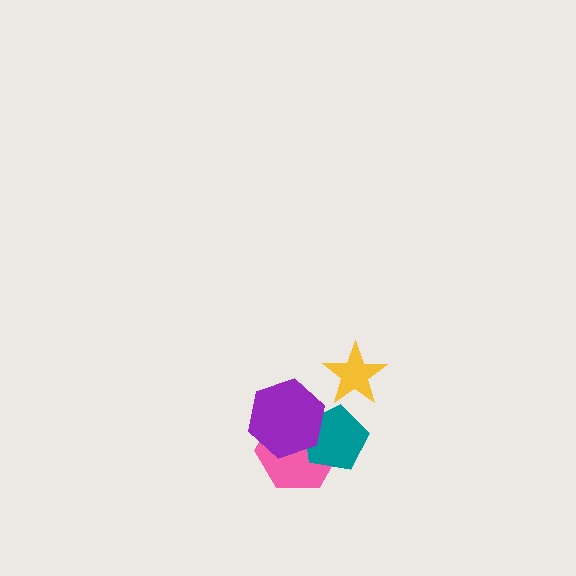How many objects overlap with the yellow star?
0 objects overlap with the yellow star.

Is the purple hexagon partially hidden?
No, no other shape covers it.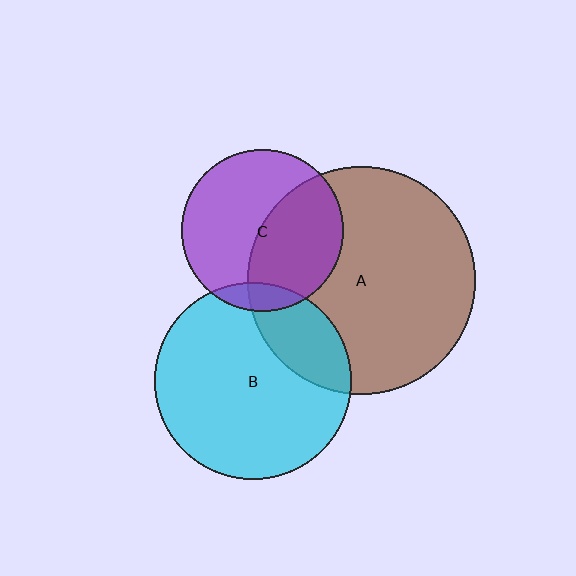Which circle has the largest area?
Circle A (brown).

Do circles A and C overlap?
Yes.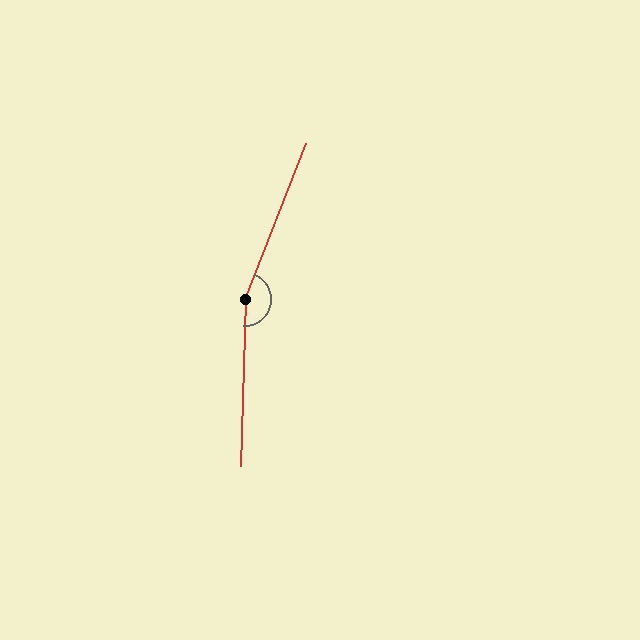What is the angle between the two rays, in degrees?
Approximately 160 degrees.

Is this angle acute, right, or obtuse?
It is obtuse.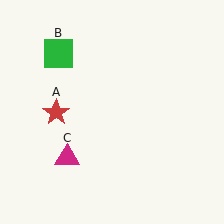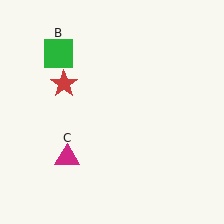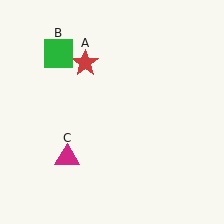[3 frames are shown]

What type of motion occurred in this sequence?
The red star (object A) rotated clockwise around the center of the scene.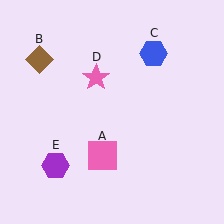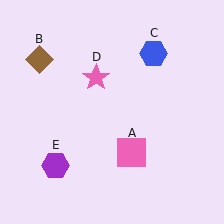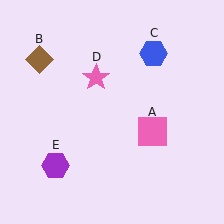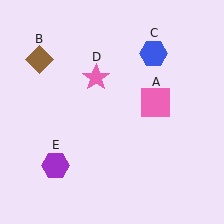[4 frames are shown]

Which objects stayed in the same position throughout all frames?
Brown diamond (object B) and blue hexagon (object C) and pink star (object D) and purple hexagon (object E) remained stationary.